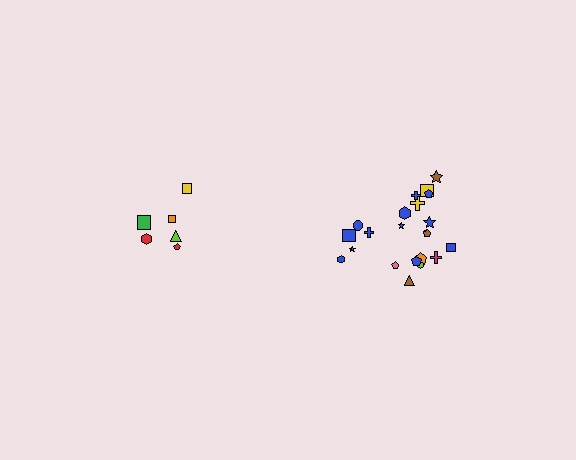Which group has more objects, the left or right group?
The right group.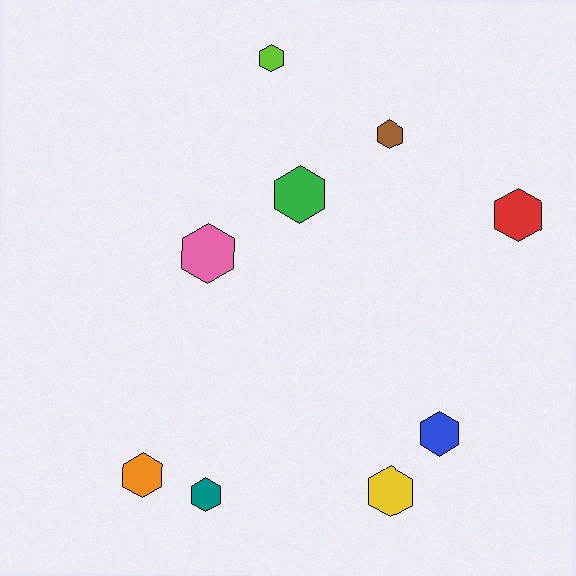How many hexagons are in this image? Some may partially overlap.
There are 9 hexagons.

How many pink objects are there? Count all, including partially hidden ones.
There is 1 pink object.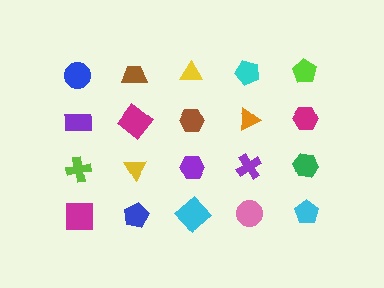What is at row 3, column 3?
A purple hexagon.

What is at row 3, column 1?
A lime cross.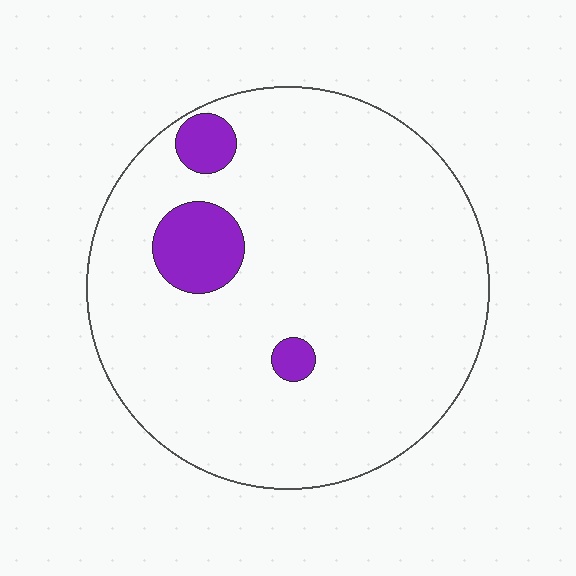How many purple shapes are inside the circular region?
3.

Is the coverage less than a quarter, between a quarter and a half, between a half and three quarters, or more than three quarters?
Less than a quarter.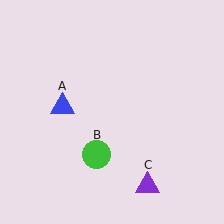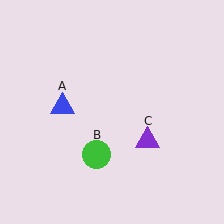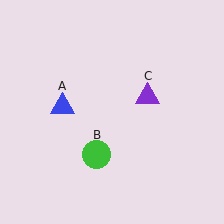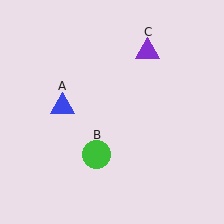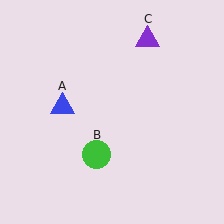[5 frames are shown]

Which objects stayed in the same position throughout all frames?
Blue triangle (object A) and green circle (object B) remained stationary.